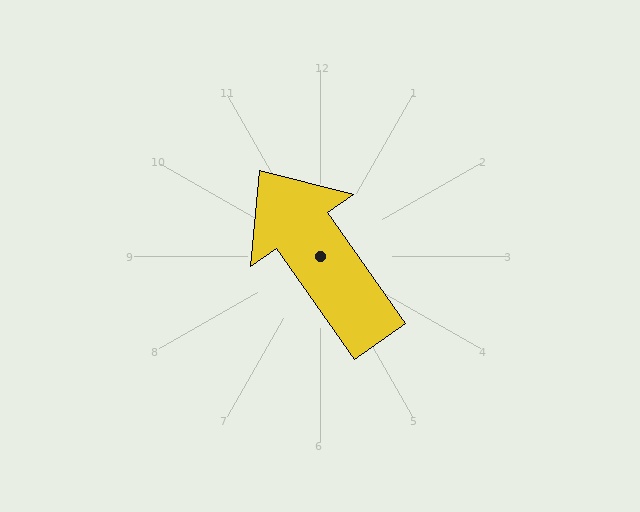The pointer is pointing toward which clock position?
Roughly 11 o'clock.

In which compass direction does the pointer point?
Northwest.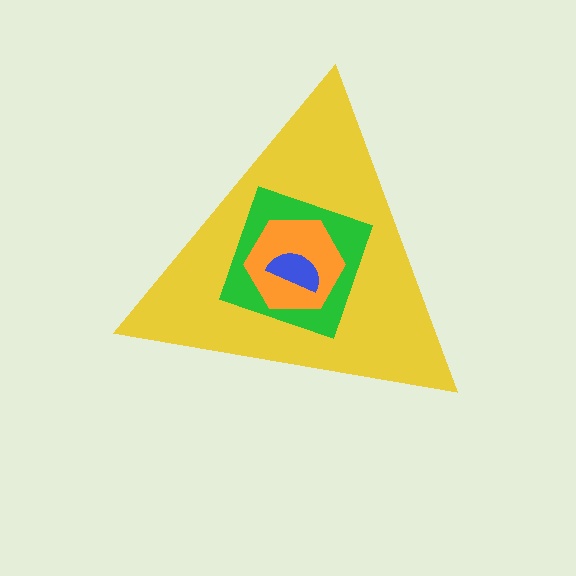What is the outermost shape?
The yellow triangle.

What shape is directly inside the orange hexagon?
The blue semicircle.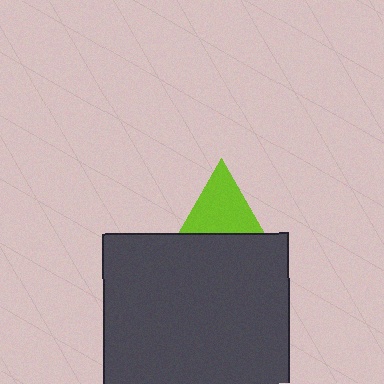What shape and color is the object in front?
The object in front is a dark gray square.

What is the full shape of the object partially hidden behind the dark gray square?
The partially hidden object is a lime triangle.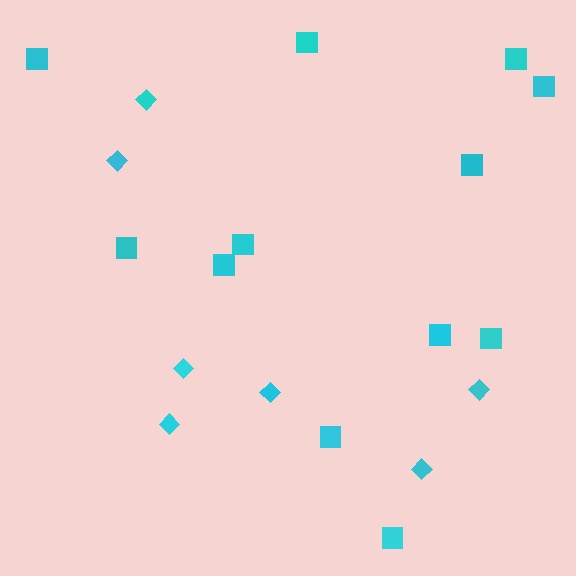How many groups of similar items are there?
There are 2 groups: one group of diamonds (7) and one group of squares (12).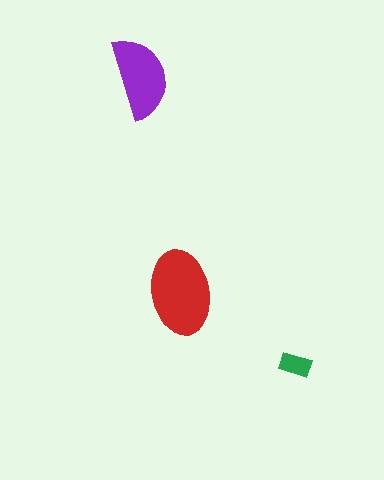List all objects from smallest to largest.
The green rectangle, the purple semicircle, the red ellipse.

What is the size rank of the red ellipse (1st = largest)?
1st.